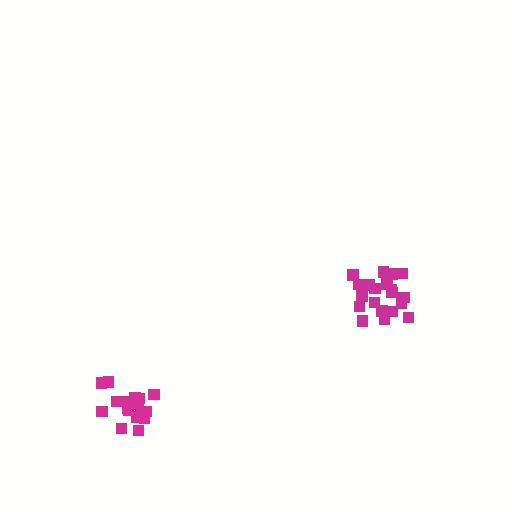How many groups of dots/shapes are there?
There are 2 groups.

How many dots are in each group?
Group 1: 20 dots, Group 2: 17 dots (37 total).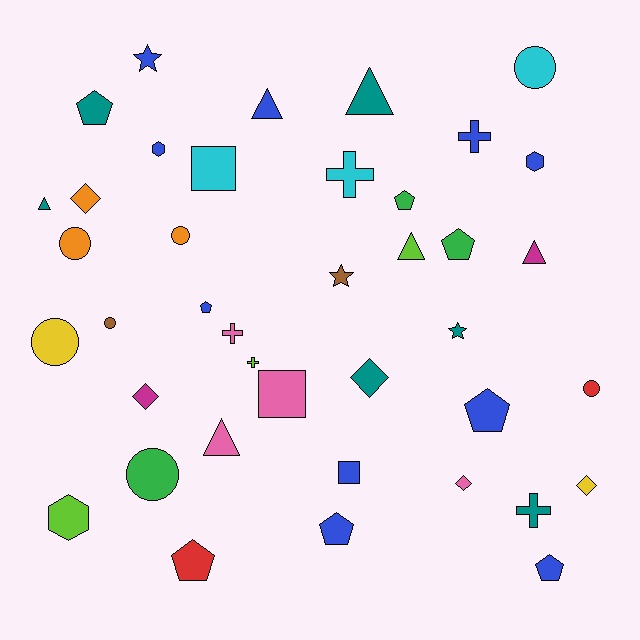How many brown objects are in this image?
There are 2 brown objects.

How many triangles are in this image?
There are 6 triangles.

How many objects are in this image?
There are 40 objects.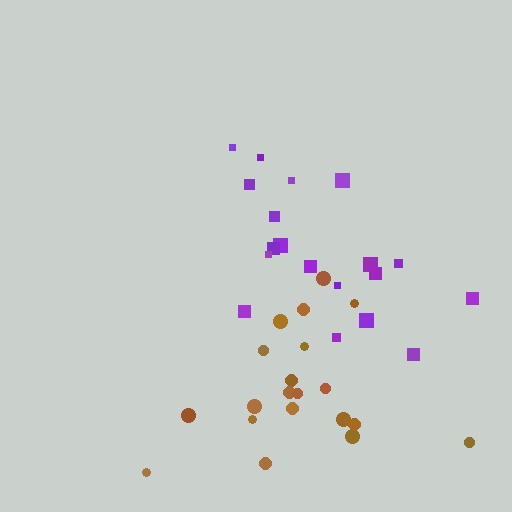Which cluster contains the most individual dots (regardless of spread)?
Brown (20).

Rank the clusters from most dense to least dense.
brown, purple.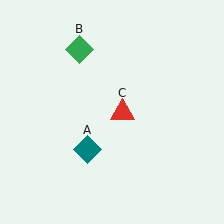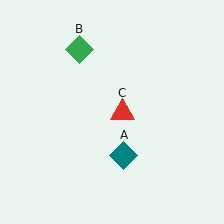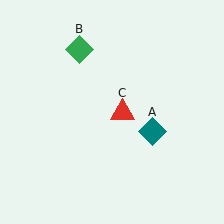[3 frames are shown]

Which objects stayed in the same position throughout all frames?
Green diamond (object B) and red triangle (object C) remained stationary.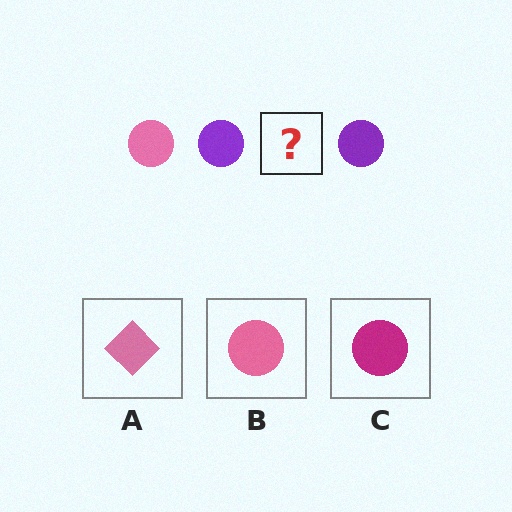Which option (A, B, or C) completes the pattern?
B.